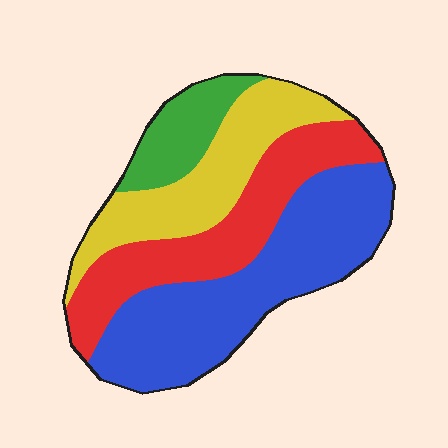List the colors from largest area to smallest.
From largest to smallest: blue, red, yellow, green.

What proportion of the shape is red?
Red takes up between a quarter and a half of the shape.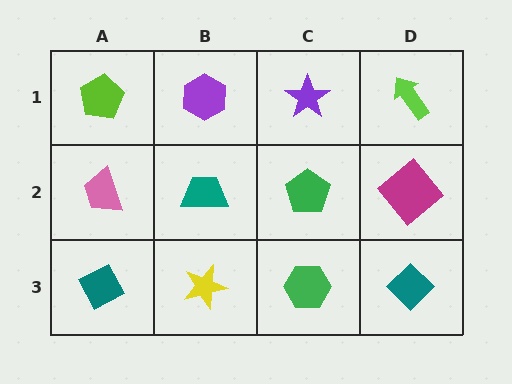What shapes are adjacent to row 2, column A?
A lime pentagon (row 1, column A), a teal diamond (row 3, column A), a teal trapezoid (row 2, column B).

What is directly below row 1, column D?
A magenta diamond.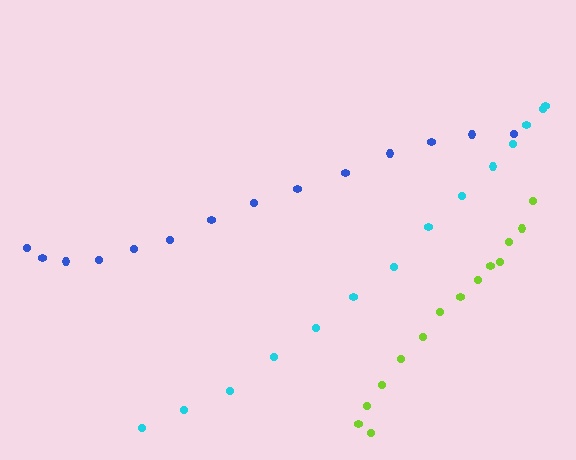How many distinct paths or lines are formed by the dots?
There are 3 distinct paths.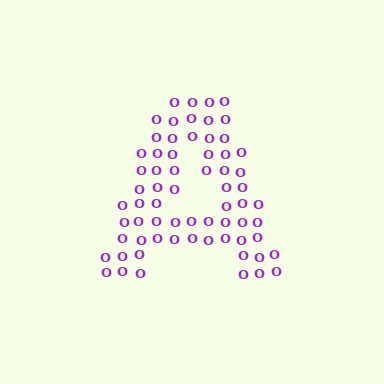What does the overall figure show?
The overall figure shows the letter A.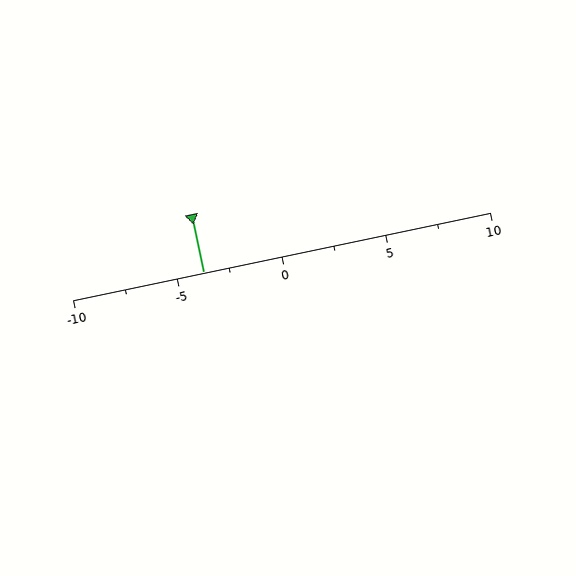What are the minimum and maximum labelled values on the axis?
The axis runs from -10 to 10.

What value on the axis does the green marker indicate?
The marker indicates approximately -3.8.